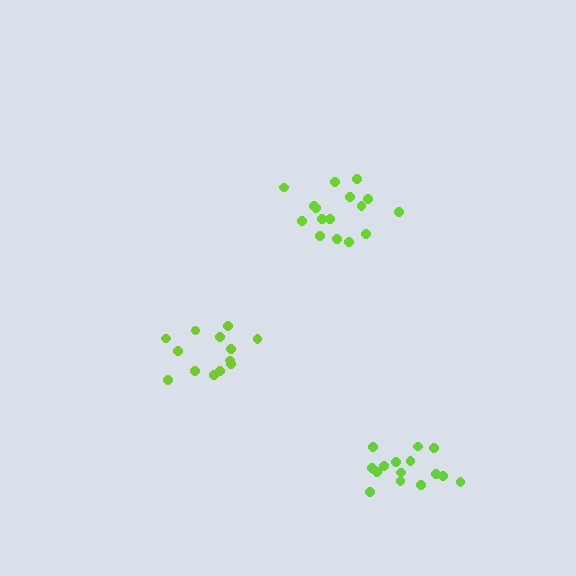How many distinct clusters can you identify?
There are 3 distinct clusters.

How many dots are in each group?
Group 1: 16 dots, Group 2: 15 dots, Group 3: 13 dots (44 total).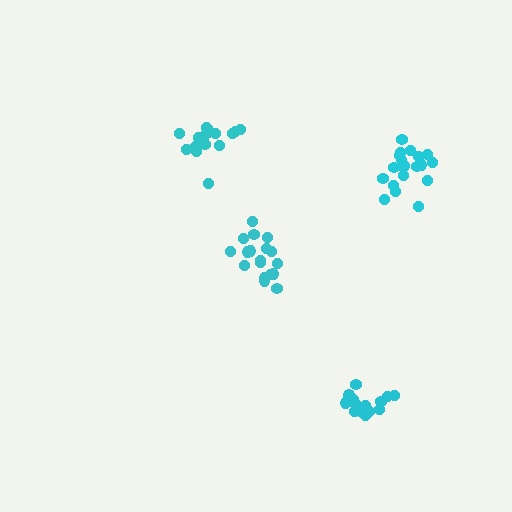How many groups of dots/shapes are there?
There are 4 groups.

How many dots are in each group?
Group 1: 17 dots, Group 2: 18 dots, Group 3: 16 dots, Group 4: 20 dots (71 total).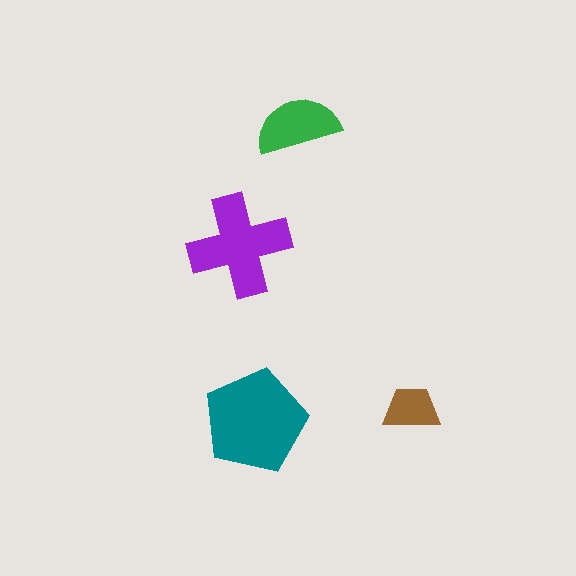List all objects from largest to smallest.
The teal pentagon, the purple cross, the green semicircle, the brown trapezoid.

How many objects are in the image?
There are 4 objects in the image.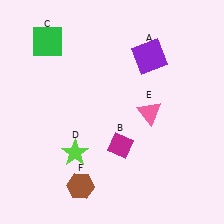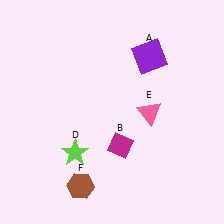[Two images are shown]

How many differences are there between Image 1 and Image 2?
There is 1 difference between the two images.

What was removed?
The green square (C) was removed in Image 2.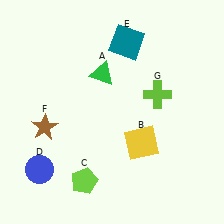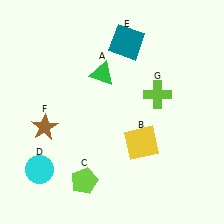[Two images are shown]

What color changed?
The circle (D) changed from blue in Image 1 to cyan in Image 2.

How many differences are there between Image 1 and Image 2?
There is 1 difference between the two images.